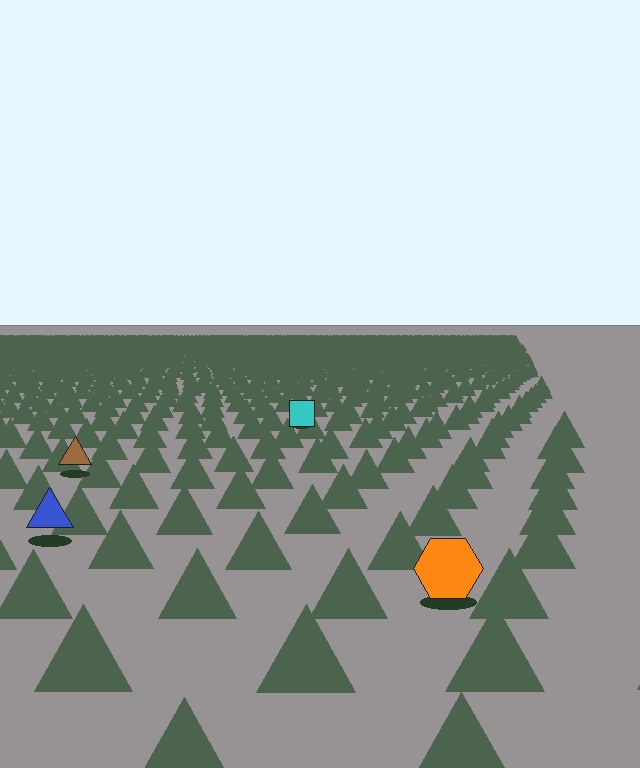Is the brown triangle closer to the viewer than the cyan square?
Yes. The brown triangle is closer — you can tell from the texture gradient: the ground texture is coarser near it.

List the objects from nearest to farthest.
From nearest to farthest: the orange hexagon, the blue triangle, the brown triangle, the cyan square.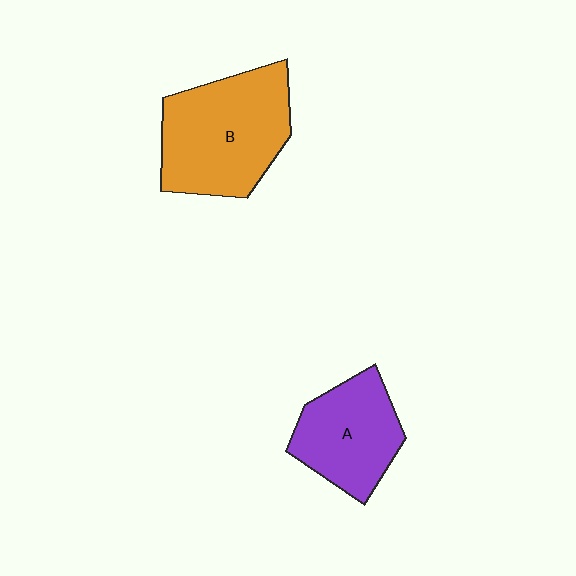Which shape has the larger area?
Shape B (orange).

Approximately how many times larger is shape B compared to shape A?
Approximately 1.4 times.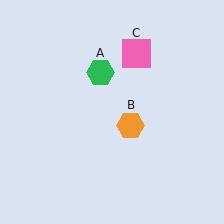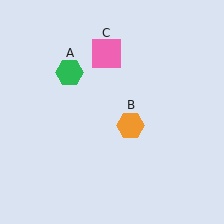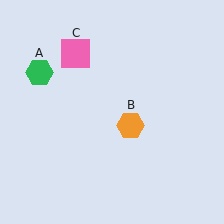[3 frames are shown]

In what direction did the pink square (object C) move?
The pink square (object C) moved left.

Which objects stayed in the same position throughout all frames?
Orange hexagon (object B) remained stationary.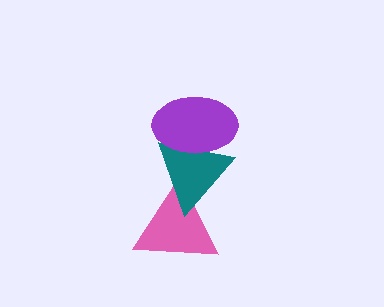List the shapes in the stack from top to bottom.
From top to bottom: the purple ellipse, the teal triangle, the pink triangle.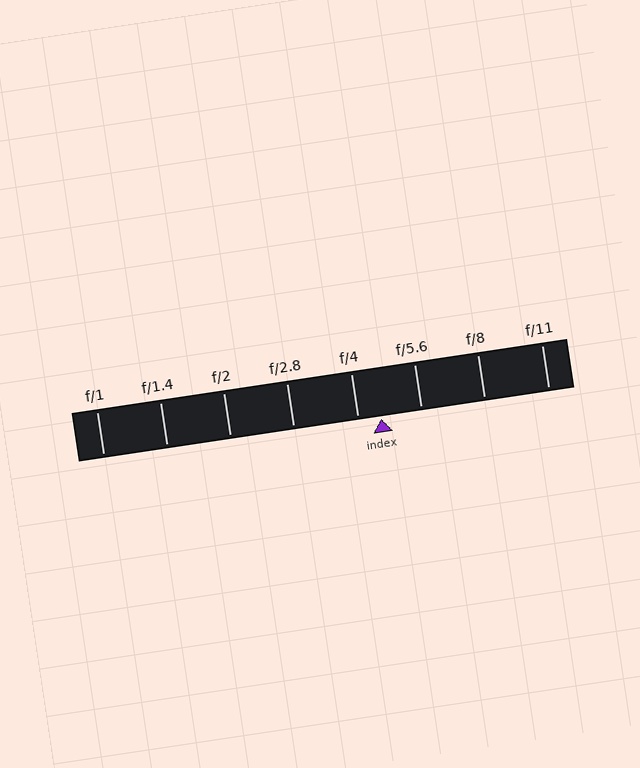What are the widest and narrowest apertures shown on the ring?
The widest aperture shown is f/1 and the narrowest is f/11.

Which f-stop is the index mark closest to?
The index mark is closest to f/4.